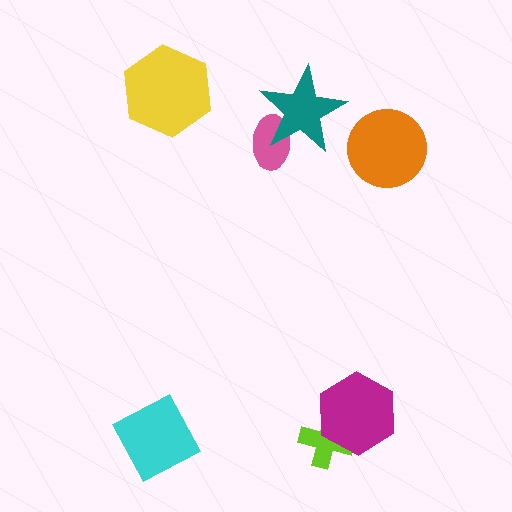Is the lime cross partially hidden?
Yes, it is partially covered by another shape.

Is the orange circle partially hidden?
No, no other shape covers it.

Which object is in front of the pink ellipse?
The teal star is in front of the pink ellipse.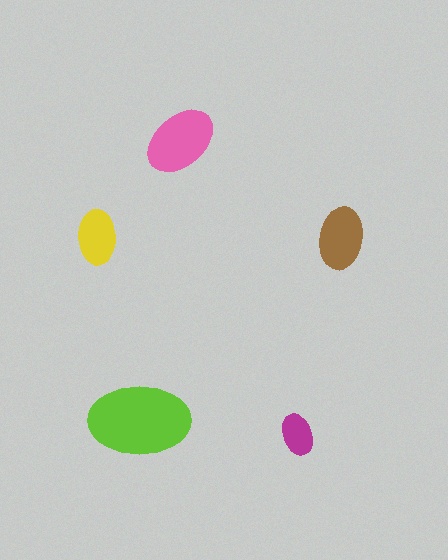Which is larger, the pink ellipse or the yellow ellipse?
The pink one.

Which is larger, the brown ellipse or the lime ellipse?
The lime one.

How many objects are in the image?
There are 5 objects in the image.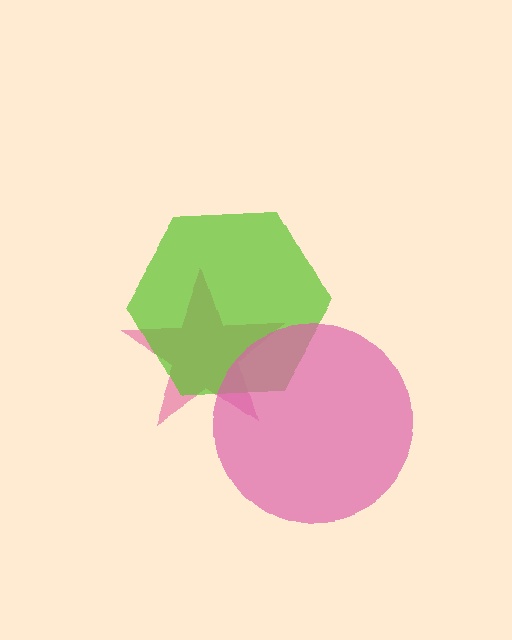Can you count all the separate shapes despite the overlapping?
Yes, there are 3 separate shapes.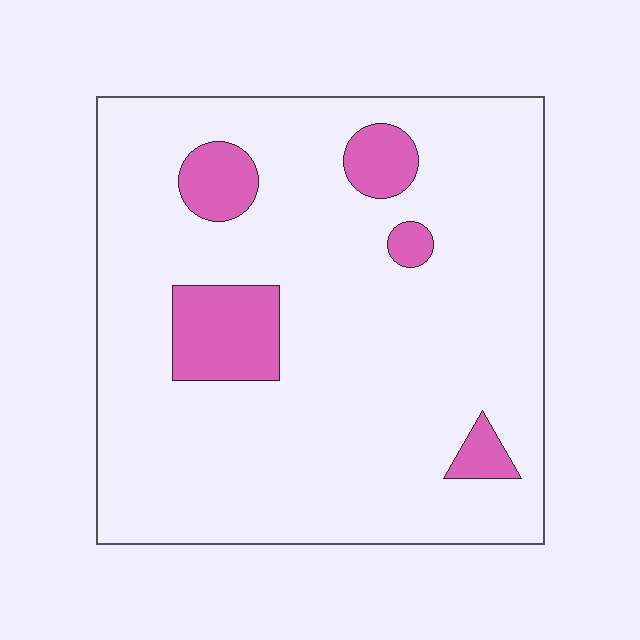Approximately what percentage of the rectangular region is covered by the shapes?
Approximately 10%.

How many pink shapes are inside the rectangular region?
5.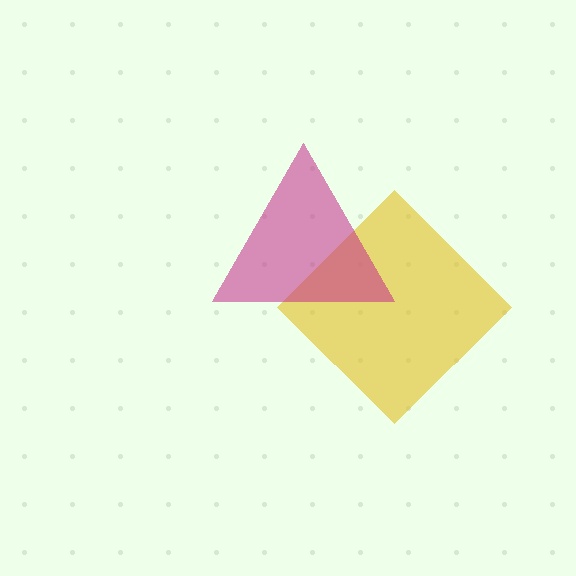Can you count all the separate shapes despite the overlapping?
Yes, there are 2 separate shapes.